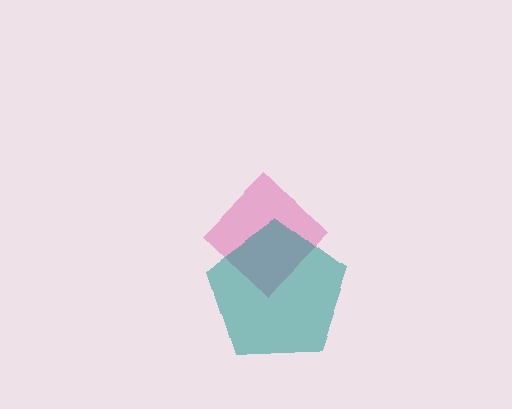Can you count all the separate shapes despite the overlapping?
Yes, there are 2 separate shapes.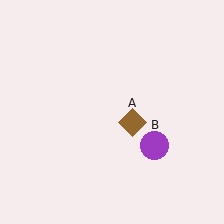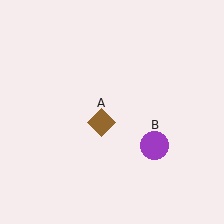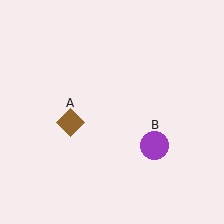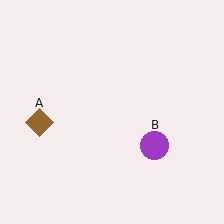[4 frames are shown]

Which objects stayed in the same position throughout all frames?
Purple circle (object B) remained stationary.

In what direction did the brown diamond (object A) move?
The brown diamond (object A) moved left.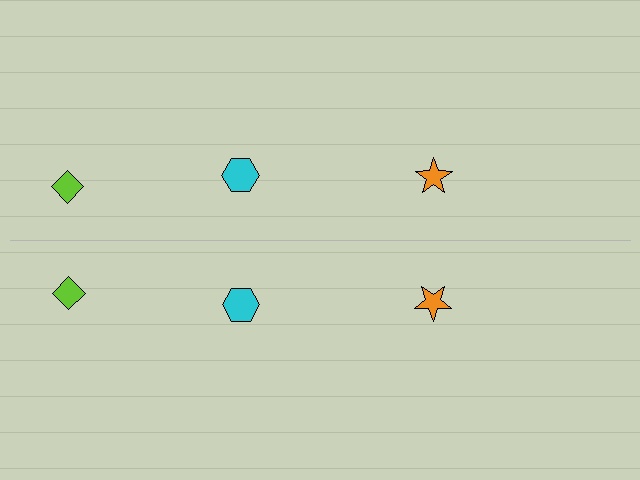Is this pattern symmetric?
Yes, this pattern has bilateral (reflection) symmetry.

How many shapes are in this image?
There are 6 shapes in this image.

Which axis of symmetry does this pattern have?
The pattern has a horizontal axis of symmetry running through the center of the image.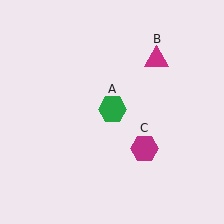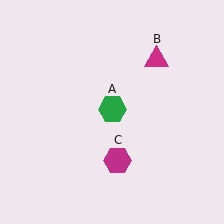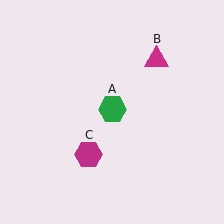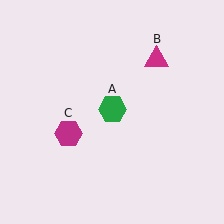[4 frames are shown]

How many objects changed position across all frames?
1 object changed position: magenta hexagon (object C).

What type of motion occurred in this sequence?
The magenta hexagon (object C) rotated clockwise around the center of the scene.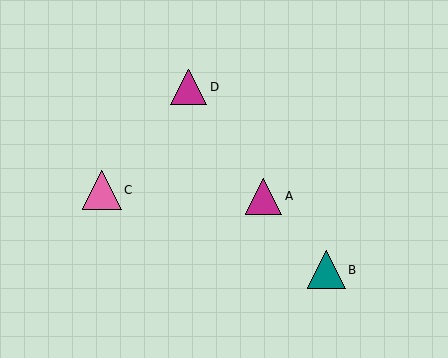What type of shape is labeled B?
Shape B is a teal triangle.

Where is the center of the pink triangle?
The center of the pink triangle is at (102, 190).